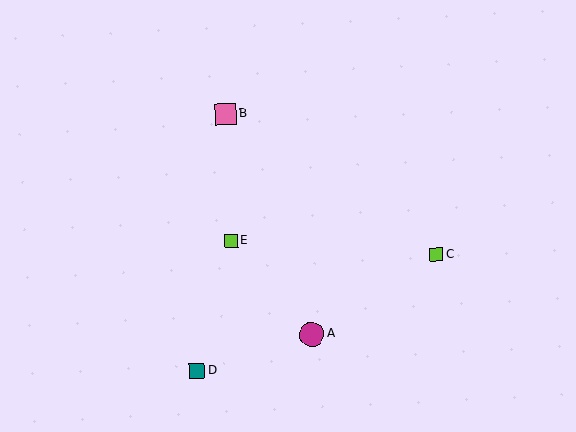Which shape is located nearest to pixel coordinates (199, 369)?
The teal square (labeled D) at (197, 371) is nearest to that location.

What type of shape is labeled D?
Shape D is a teal square.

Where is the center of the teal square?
The center of the teal square is at (197, 371).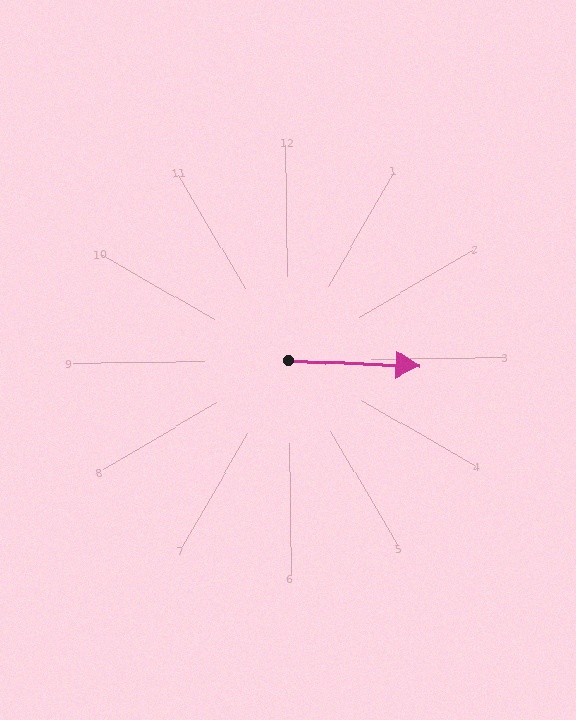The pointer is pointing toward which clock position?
Roughly 3 o'clock.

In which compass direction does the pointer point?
East.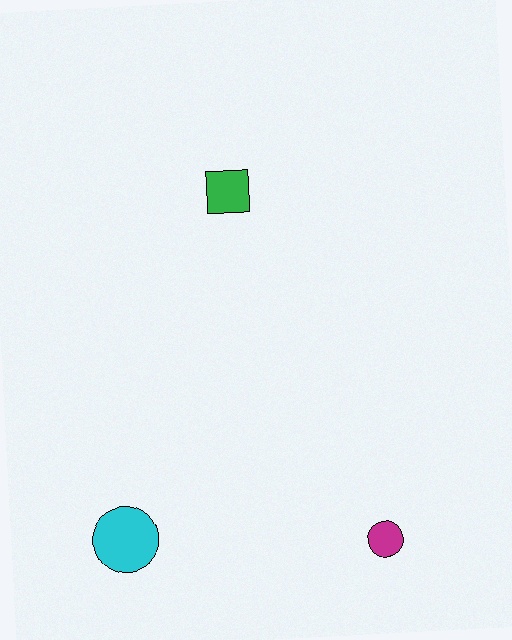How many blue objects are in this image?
There are no blue objects.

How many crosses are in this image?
There are no crosses.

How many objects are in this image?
There are 3 objects.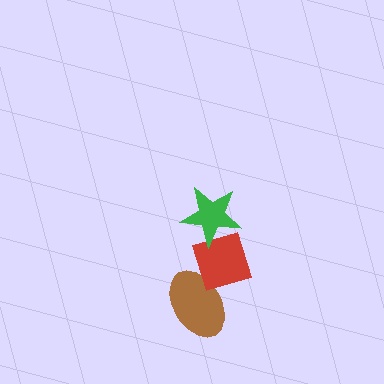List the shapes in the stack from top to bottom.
From top to bottom: the green star, the red diamond, the brown ellipse.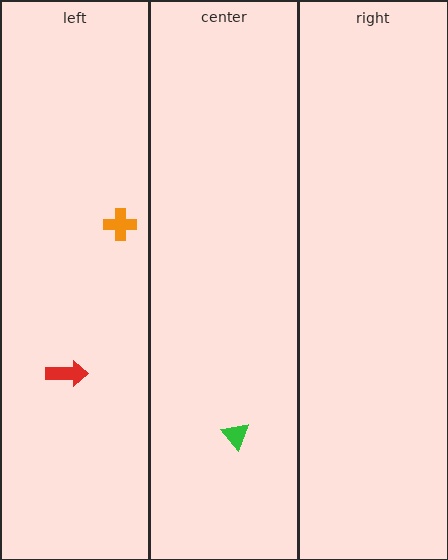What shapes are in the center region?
The green triangle.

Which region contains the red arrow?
The left region.